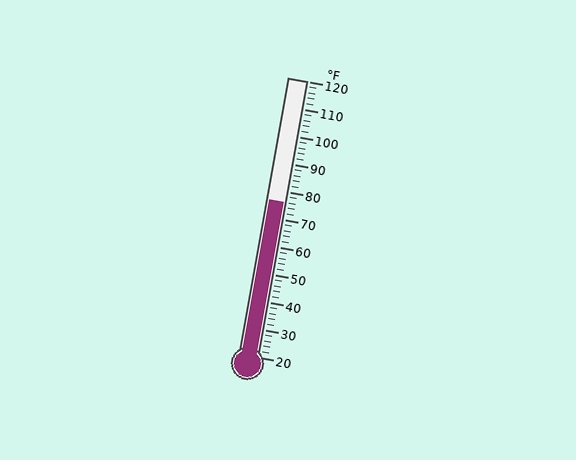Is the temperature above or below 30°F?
The temperature is above 30°F.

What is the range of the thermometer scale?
The thermometer scale ranges from 20°F to 120°F.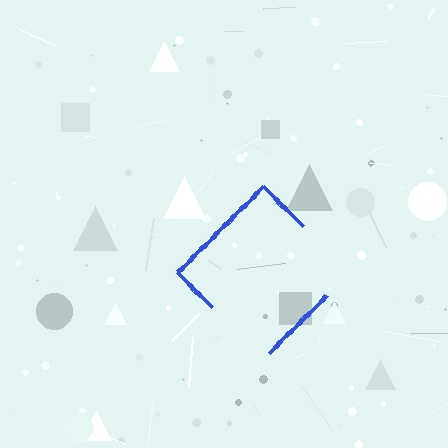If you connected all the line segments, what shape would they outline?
They would outline a diamond.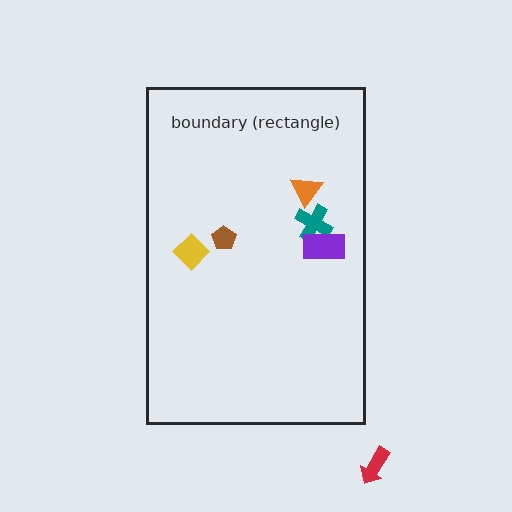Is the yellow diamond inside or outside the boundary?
Inside.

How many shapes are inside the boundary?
5 inside, 1 outside.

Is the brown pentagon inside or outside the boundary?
Inside.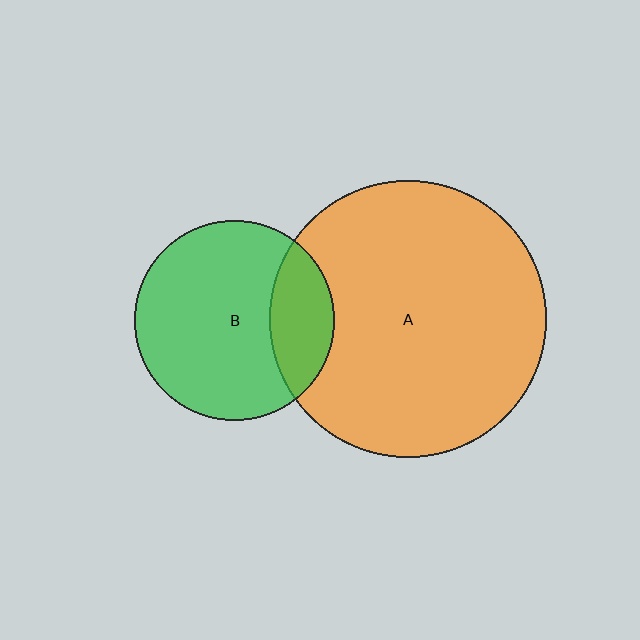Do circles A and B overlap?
Yes.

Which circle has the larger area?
Circle A (orange).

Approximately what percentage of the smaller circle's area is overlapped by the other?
Approximately 25%.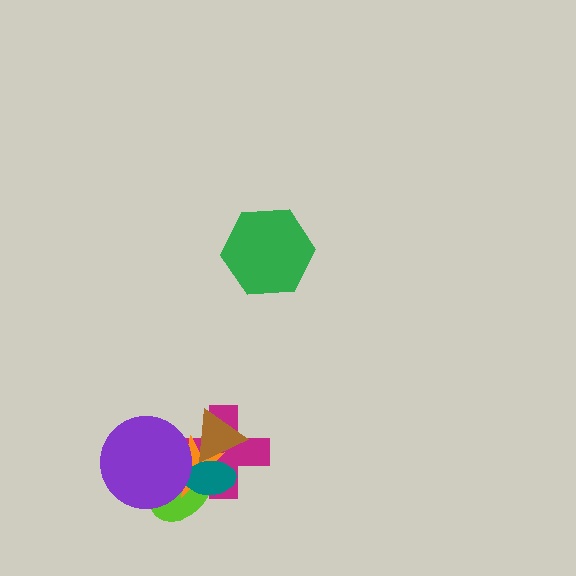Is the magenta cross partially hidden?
Yes, it is partially covered by another shape.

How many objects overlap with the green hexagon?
0 objects overlap with the green hexagon.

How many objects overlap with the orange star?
5 objects overlap with the orange star.